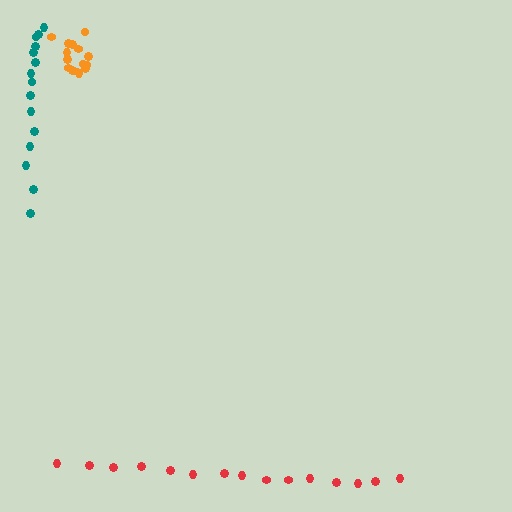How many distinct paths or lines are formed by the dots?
There are 3 distinct paths.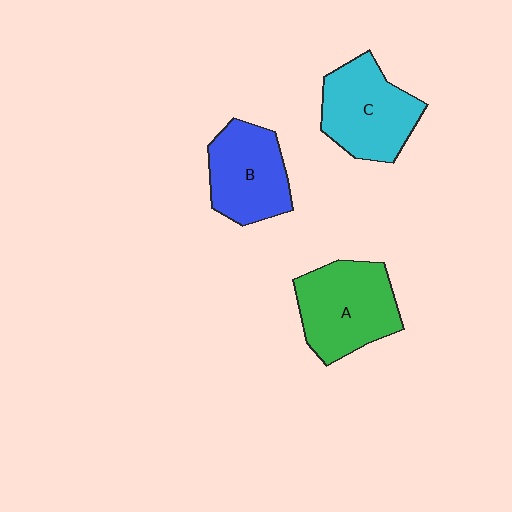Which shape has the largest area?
Shape A (green).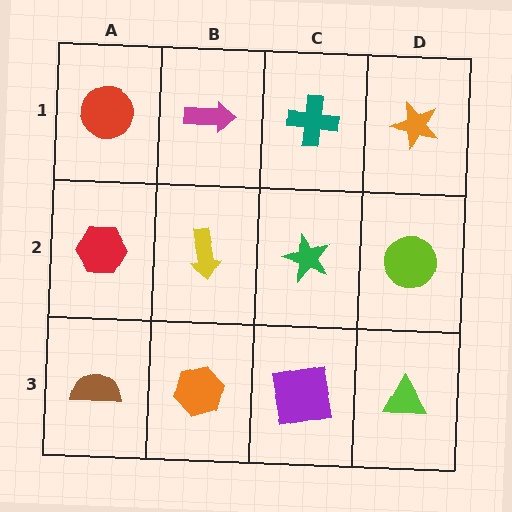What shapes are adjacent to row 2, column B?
A magenta arrow (row 1, column B), an orange hexagon (row 3, column B), a red hexagon (row 2, column A), a green star (row 2, column C).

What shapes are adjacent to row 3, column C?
A green star (row 2, column C), an orange hexagon (row 3, column B), a lime triangle (row 3, column D).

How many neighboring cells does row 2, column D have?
3.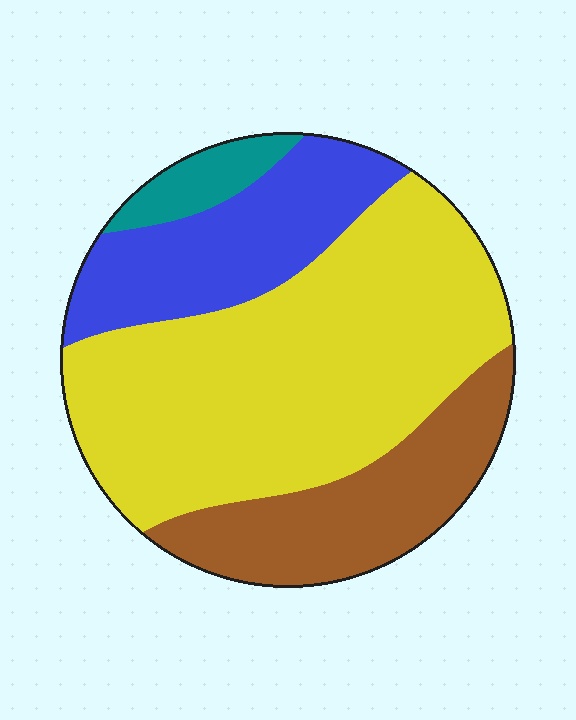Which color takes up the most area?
Yellow, at roughly 55%.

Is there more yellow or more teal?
Yellow.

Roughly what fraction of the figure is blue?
Blue covers roughly 20% of the figure.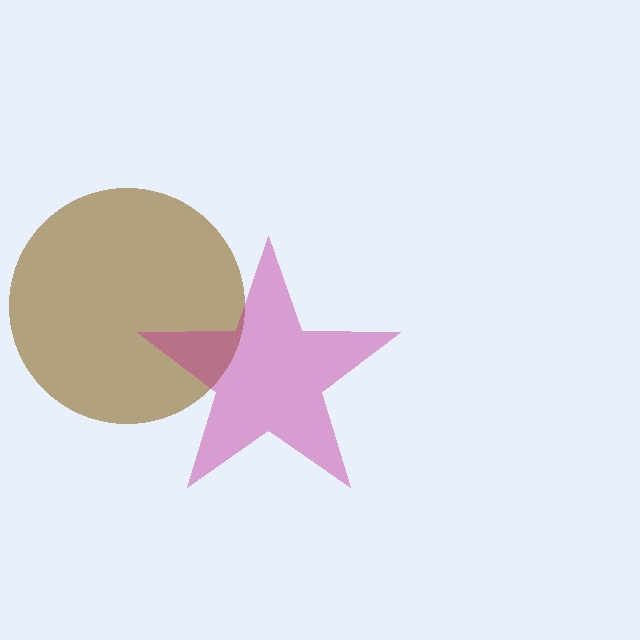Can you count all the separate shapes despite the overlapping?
Yes, there are 2 separate shapes.